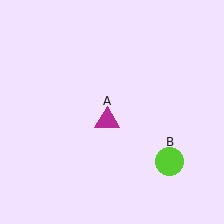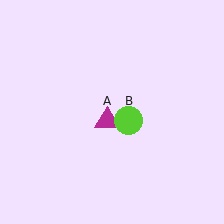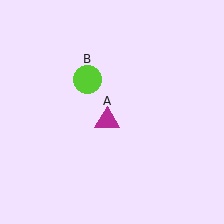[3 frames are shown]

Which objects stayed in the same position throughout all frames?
Magenta triangle (object A) remained stationary.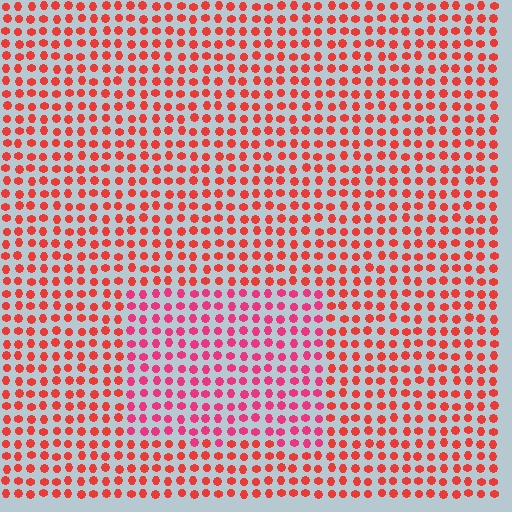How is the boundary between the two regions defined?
The boundary is defined purely by a slight shift in hue (about 28 degrees). Spacing, size, and orientation are identical on both sides.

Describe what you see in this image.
The image is filled with small red elements in a uniform arrangement. A rectangle-shaped region is visible where the elements are tinted to a slightly different hue, forming a subtle color boundary.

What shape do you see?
I see a rectangle.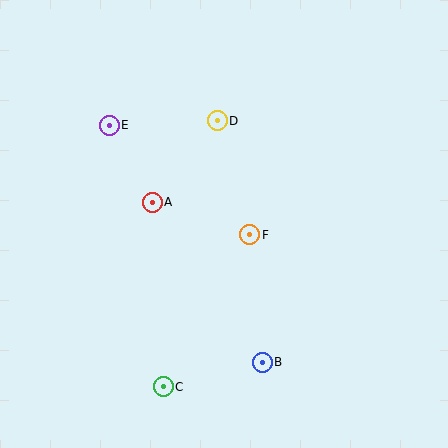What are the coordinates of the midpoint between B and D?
The midpoint between B and D is at (240, 242).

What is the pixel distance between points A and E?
The distance between A and E is 88 pixels.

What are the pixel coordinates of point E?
Point E is at (109, 125).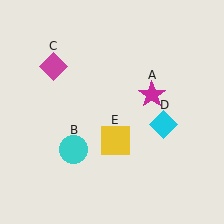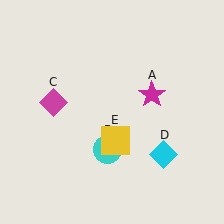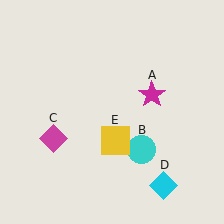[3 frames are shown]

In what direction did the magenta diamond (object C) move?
The magenta diamond (object C) moved down.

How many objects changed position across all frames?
3 objects changed position: cyan circle (object B), magenta diamond (object C), cyan diamond (object D).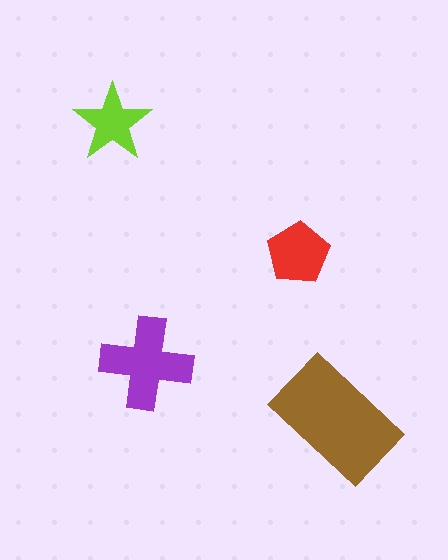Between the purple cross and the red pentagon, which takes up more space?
The purple cross.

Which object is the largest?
The brown rectangle.